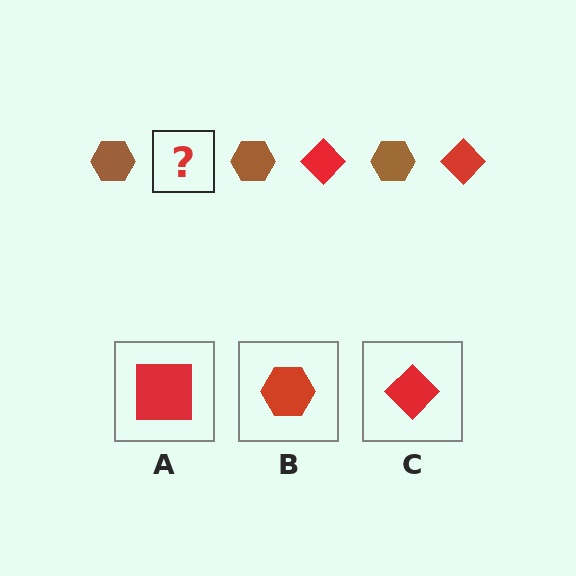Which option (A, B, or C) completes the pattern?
C.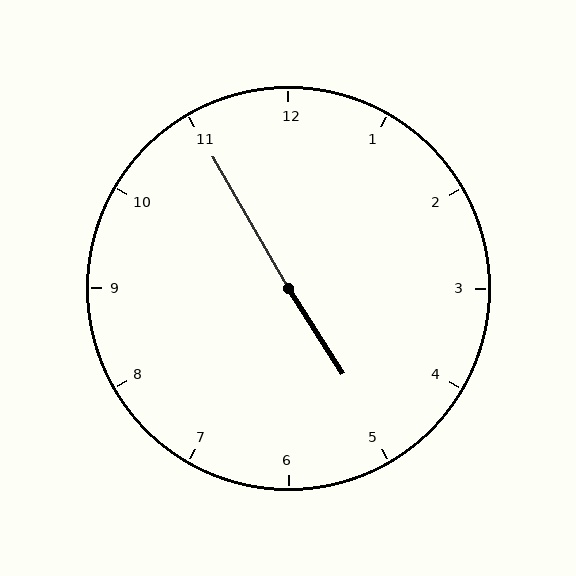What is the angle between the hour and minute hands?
Approximately 178 degrees.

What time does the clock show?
4:55.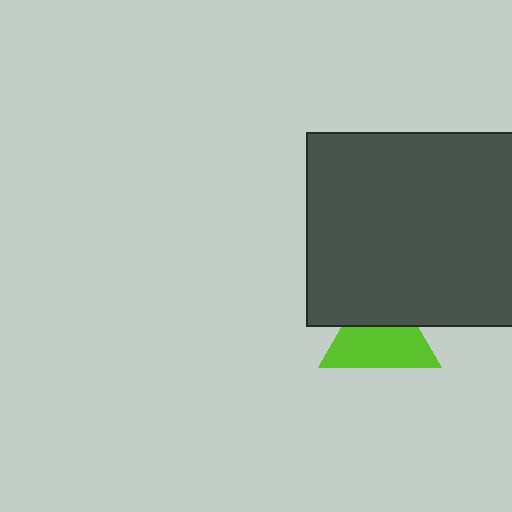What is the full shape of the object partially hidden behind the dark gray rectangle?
The partially hidden object is a lime triangle.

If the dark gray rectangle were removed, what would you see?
You would see the complete lime triangle.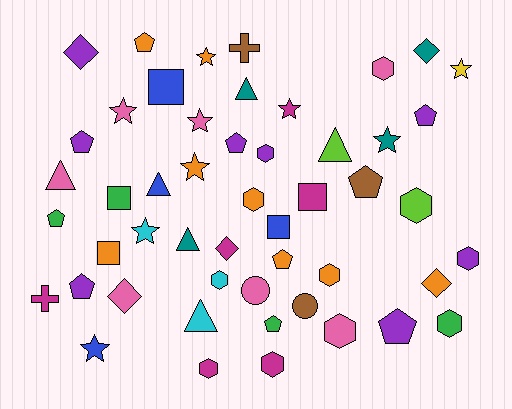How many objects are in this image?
There are 50 objects.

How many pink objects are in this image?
There are 7 pink objects.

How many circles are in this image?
There are 2 circles.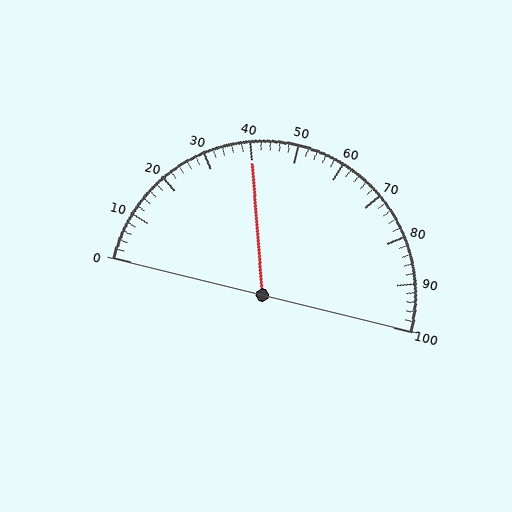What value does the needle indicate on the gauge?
The needle indicates approximately 40.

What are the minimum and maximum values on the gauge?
The gauge ranges from 0 to 100.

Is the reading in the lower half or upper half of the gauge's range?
The reading is in the lower half of the range (0 to 100).